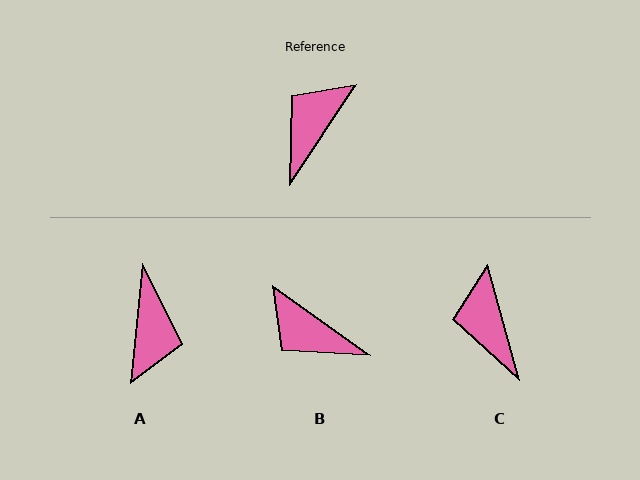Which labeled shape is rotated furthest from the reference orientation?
A, about 153 degrees away.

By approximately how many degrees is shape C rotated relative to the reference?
Approximately 49 degrees counter-clockwise.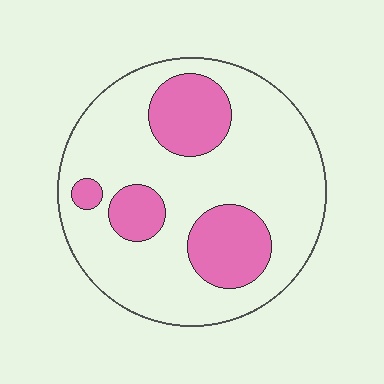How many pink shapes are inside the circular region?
4.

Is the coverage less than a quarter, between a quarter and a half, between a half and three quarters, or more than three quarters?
Between a quarter and a half.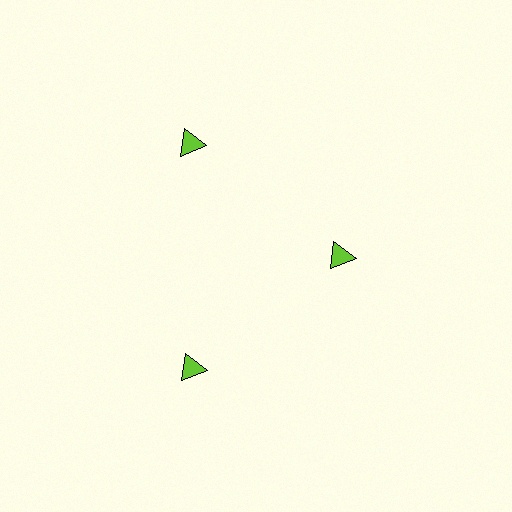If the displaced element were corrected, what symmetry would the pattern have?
It would have 3-fold rotational symmetry — the pattern would map onto itself every 120 degrees.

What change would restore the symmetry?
The symmetry would be restored by moving it outward, back onto the ring so that all 3 triangles sit at equal angles and equal distance from the center.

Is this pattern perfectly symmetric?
No. The 3 lime triangles are arranged in a ring, but one element near the 3 o'clock position is pulled inward toward the center, breaking the 3-fold rotational symmetry.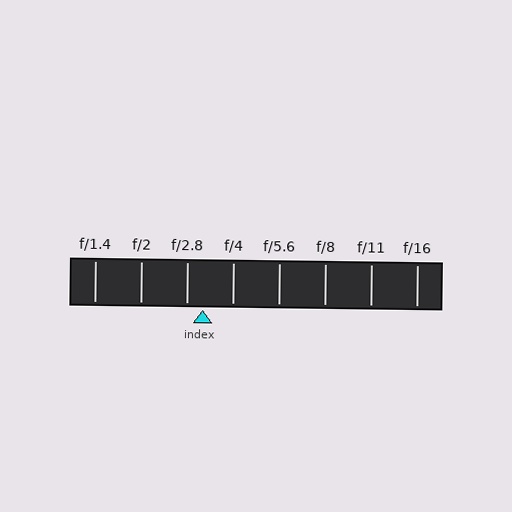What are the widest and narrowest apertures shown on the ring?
The widest aperture shown is f/1.4 and the narrowest is f/16.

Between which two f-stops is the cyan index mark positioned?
The index mark is between f/2.8 and f/4.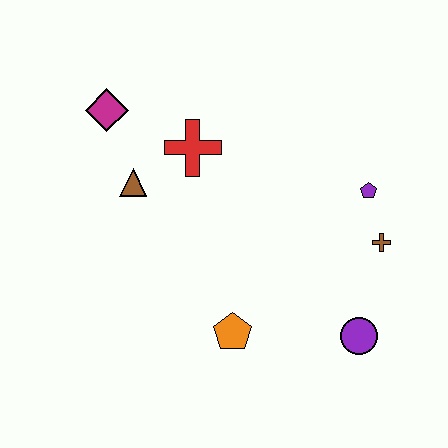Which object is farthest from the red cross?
The purple circle is farthest from the red cross.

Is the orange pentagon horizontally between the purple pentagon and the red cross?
Yes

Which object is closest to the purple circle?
The brown cross is closest to the purple circle.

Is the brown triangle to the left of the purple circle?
Yes